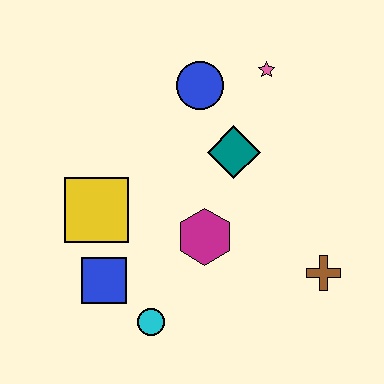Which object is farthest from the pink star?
The cyan circle is farthest from the pink star.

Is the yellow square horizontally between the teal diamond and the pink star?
No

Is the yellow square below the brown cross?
No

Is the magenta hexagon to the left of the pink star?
Yes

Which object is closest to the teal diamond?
The blue circle is closest to the teal diamond.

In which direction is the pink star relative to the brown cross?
The pink star is above the brown cross.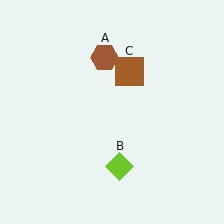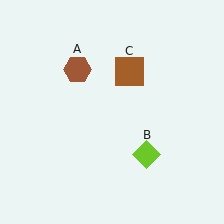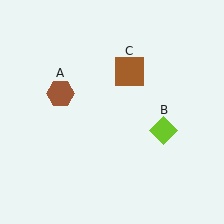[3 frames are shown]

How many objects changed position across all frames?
2 objects changed position: brown hexagon (object A), lime diamond (object B).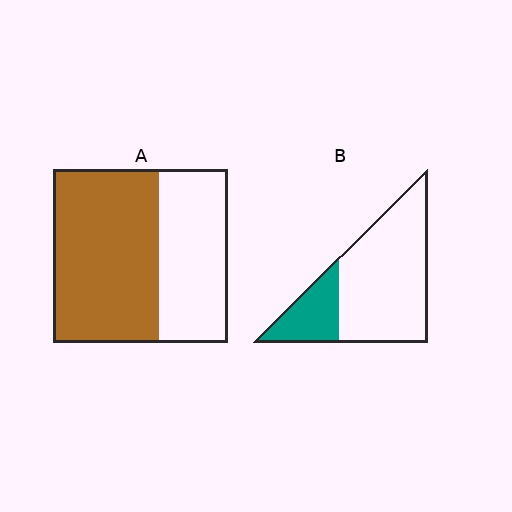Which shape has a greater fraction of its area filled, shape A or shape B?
Shape A.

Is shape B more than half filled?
No.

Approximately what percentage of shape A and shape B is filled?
A is approximately 60% and B is approximately 25%.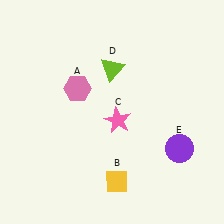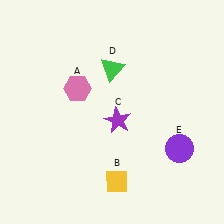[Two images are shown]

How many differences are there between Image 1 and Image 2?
There are 2 differences between the two images.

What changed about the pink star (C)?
In Image 1, C is pink. In Image 2, it changed to purple.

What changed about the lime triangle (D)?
In Image 1, D is lime. In Image 2, it changed to green.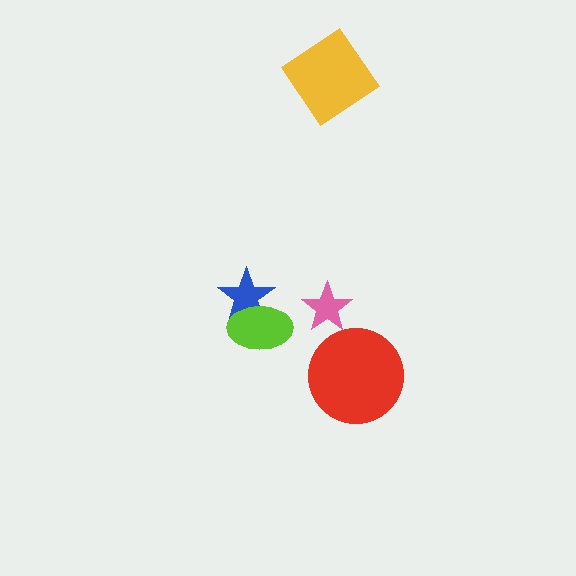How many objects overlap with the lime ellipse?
1 object overlaps with the lime ellipse.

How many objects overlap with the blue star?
1 object overlaps with the blue star.